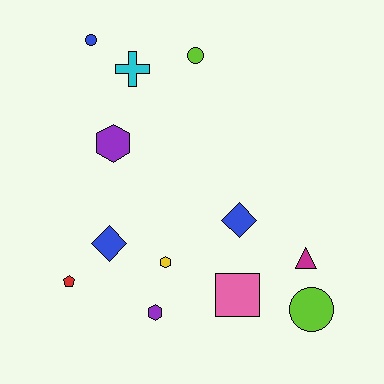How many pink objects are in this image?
There is 1 pink object.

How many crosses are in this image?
There is 1 cross.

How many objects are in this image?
There are 12 objects.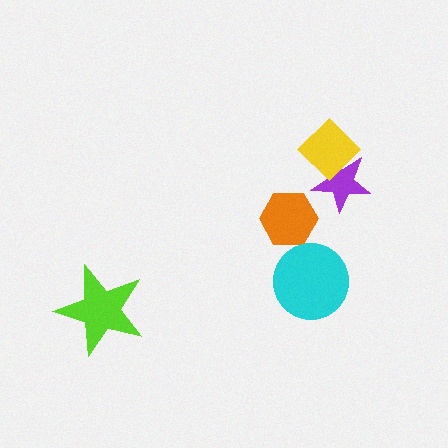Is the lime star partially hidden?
No, no other shape covers it.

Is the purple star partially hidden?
Yes, it is partially covered by another shape.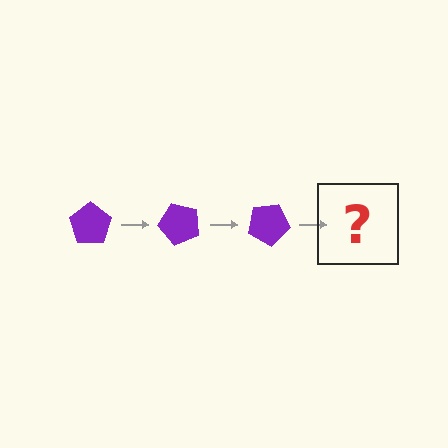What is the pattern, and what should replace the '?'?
The pattern is that the pentagon rotates 50 degrees each step. The '?' should be a purple pentagon rotated 150 degrees.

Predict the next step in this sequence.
The next step is a purple pentagon rotated 150 degrees.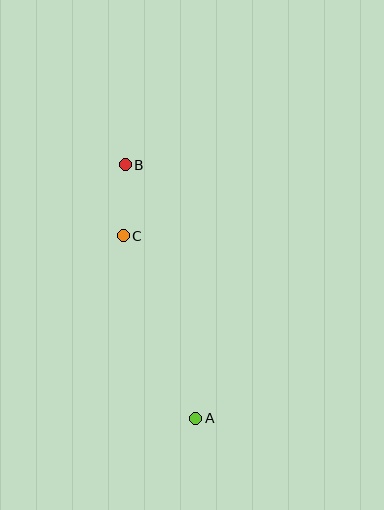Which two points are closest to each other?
Points B and C are closest to each other.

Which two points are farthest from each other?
Points A and B are farthest from each other.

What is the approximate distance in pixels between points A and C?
The distance between A and C is approximately 196 pixels.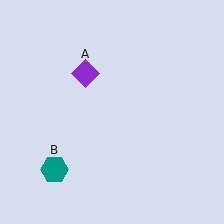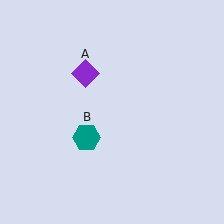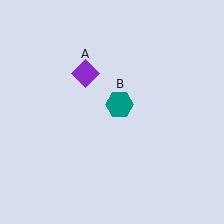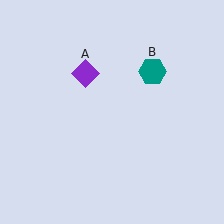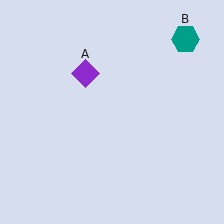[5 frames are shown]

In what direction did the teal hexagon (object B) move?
The teal hexagon (object B) moved up and to the right.